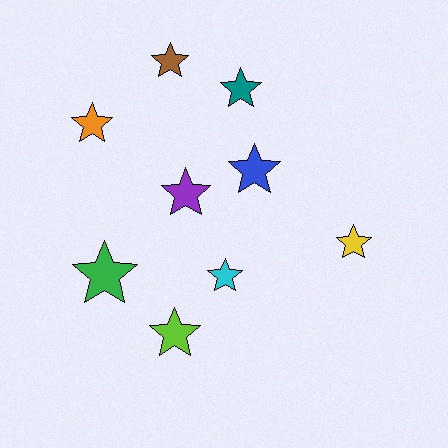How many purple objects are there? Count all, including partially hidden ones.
There is 1 purple object.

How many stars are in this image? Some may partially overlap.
There are 9 stars.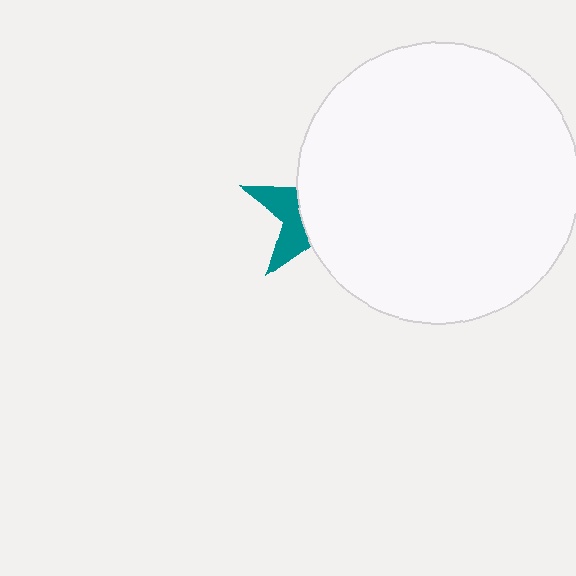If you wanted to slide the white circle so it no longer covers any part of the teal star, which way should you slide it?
Slide it right — that is the most direct way to separate the two shapes.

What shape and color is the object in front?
The object in front is a white circle.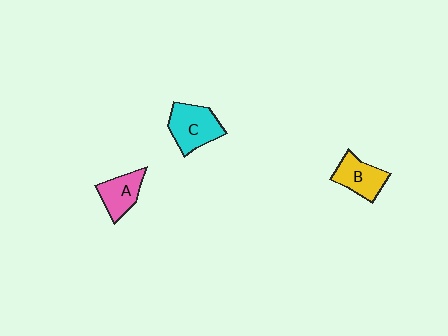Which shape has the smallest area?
Shape A (pink).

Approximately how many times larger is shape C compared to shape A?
Approximately 1.3 times.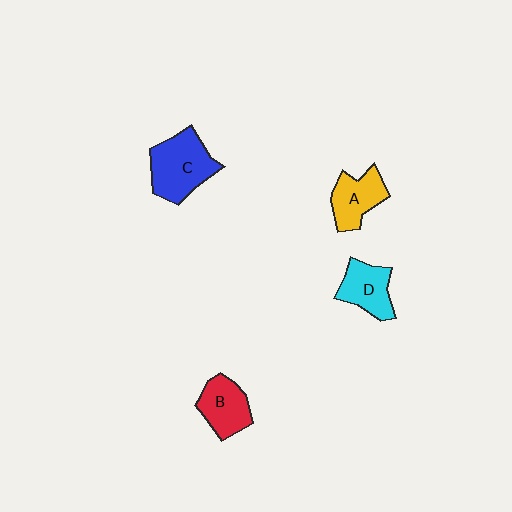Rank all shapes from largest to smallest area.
From largest to smallest: C (blue), B (red), A (yellow), D (cyan).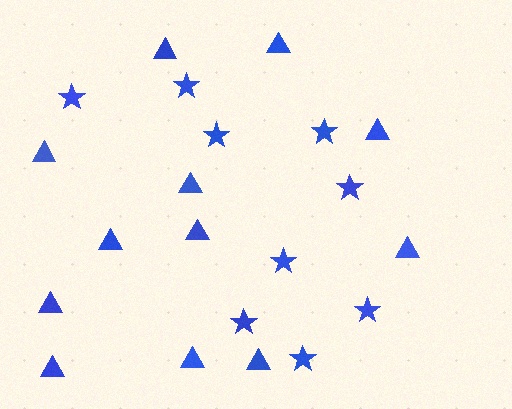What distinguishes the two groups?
There are 2 groups: one group of triangles (12) and one group of stars (9).